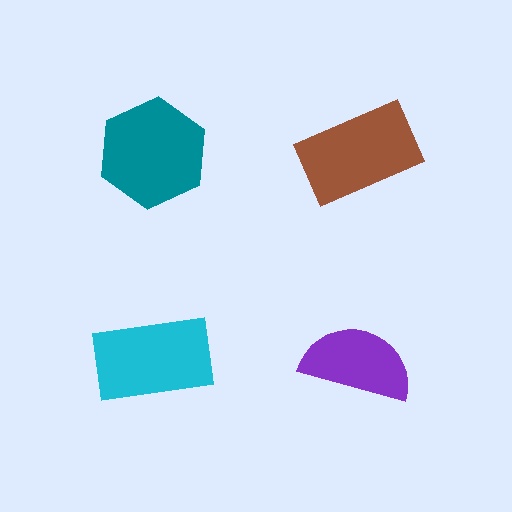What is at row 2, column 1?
A cyan rectangle.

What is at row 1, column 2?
A brown rectangle.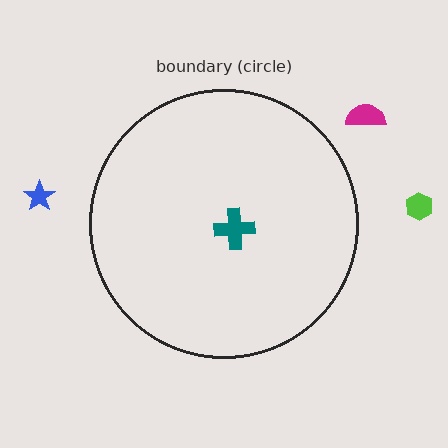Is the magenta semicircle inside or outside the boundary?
Outside.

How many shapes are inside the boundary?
1 inside, 3 outside.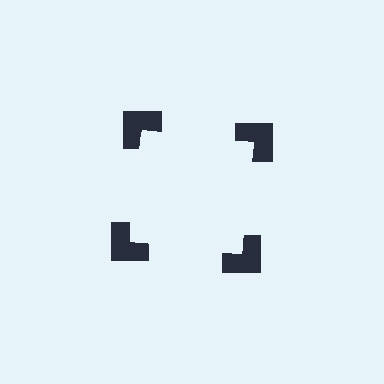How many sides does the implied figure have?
4 sides.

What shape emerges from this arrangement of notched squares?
An illusory square — its edges are inferred from the aligned wedge cuts in the notched squares, not physically drawn.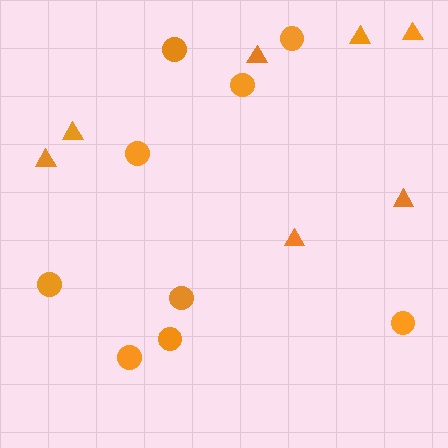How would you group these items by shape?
There are 2 groups: one group of circles (9) and one group of triangles (7).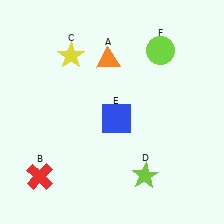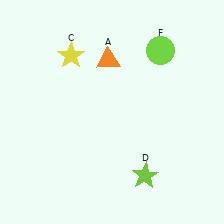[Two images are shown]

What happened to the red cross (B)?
The red cross (B) was removed in Image 2. It was in the bottom-left area of Image 1.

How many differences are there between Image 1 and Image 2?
There are 2 differences between the two images.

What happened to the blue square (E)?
The blue square (E) was removed in Image 2. It was in the bottom-right area of Image 1.